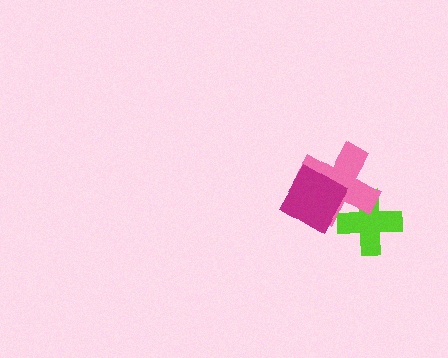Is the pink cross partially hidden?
Yes, it is partially covered by another shape.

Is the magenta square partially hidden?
No, no other shape covers it.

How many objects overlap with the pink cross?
2 objects overlap with the pink cross.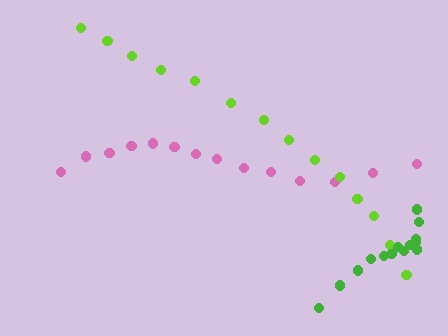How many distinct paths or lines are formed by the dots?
There are 3 distinct paths.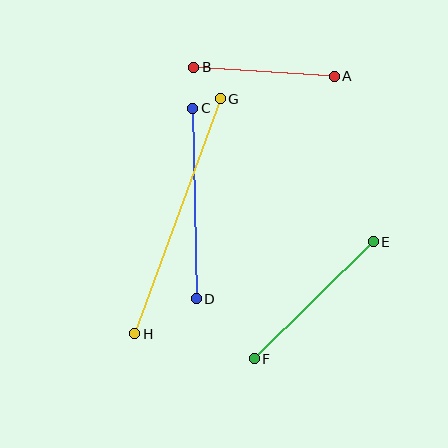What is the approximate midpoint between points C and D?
The midpoint is at approximately (195, 203) pixels.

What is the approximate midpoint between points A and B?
The midpoint is at approximately (264, 72) pixels.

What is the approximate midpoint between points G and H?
The midpoint is at approximately (177, 216) pixels.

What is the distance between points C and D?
The distance is approximately 191 pixels.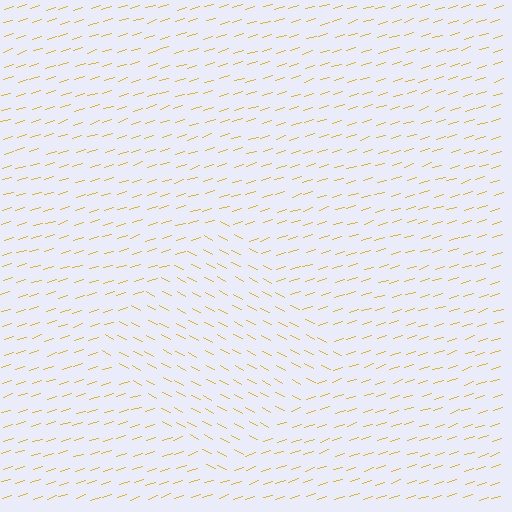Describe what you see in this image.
The image is filled with small yellow line segments. A diamond region in the image has lines oriented differently from the surrounding lines, creating a visible texture boundary.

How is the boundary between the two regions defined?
The boundary is defined purely by a change in line orientation (approximately 45 degrees difference). All lines are the same color and thickness.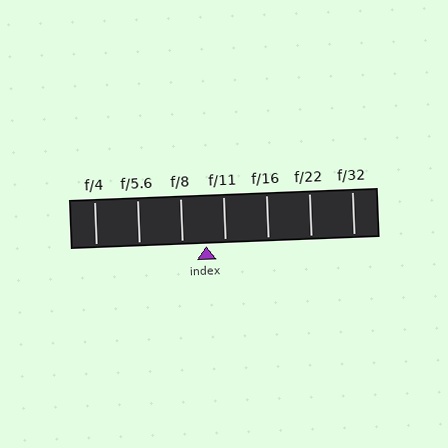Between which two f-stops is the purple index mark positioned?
The index mark is between f/8 and f/11.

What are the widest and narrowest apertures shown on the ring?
The widest aperture shown is f/4 and the narrowest is f/32.